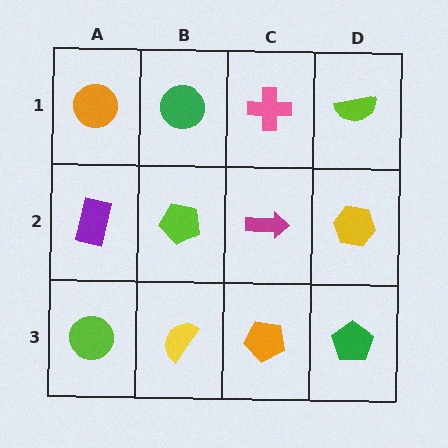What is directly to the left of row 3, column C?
A yellow semicircle.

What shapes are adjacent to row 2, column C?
A pink cross (row 1, column C), an orange pentagon (row 3, column C), a lime pentagon (row 2, column B), a yellow hexagon (row 2, column D).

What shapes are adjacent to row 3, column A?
A purple rectangle (row 2, column A), a yellow semicircle (row 3, column B).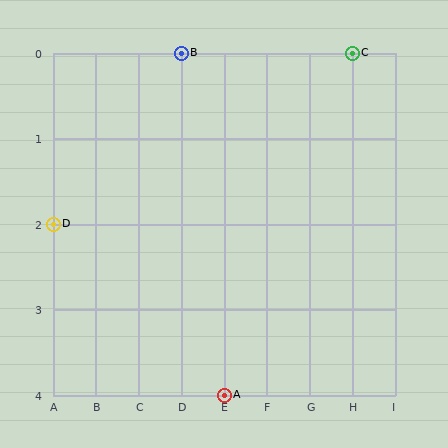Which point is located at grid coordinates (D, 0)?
Point B is at (D, 0).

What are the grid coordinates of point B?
Point B is at grid coordinates (D, 0).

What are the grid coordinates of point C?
Point C is at grid coordinates (H, 0).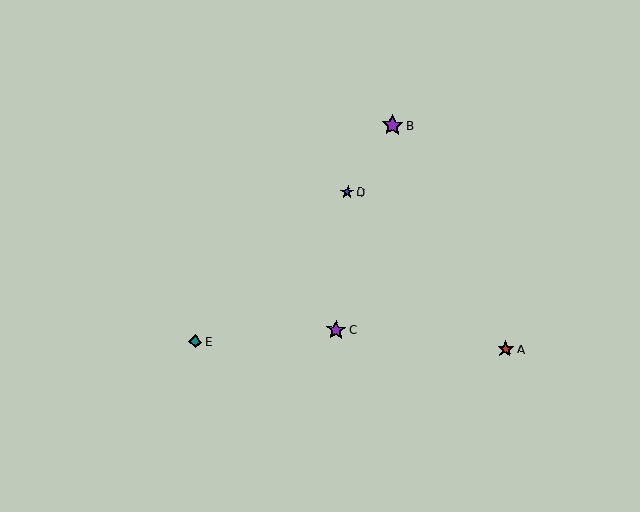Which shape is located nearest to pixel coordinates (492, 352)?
The red star (labeled A) at (505, 349) is nearest to that location.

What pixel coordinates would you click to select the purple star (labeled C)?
Click at (336, 330) to select the purple star C.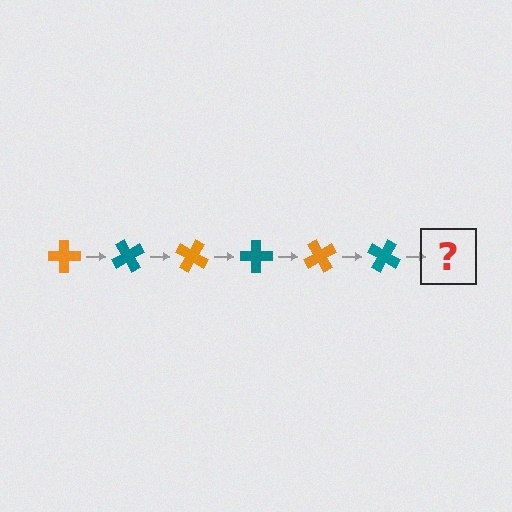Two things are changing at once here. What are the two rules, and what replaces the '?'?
The two rules are that it rotates 60 degrees each step and the color cycles through orange and teal. The '?' should be an orange cross, rotated 360 degrees from the start.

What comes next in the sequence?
The next element should be an orange cross, rotated 360 degrees from the start.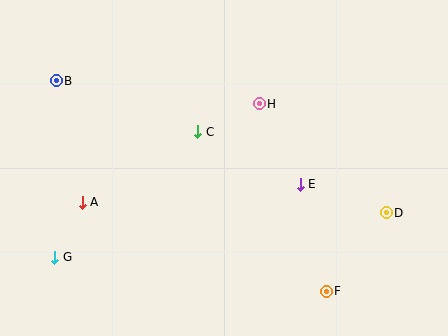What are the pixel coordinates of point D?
Point D is at (386, 213).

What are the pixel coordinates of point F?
Point F is at (326, 291).